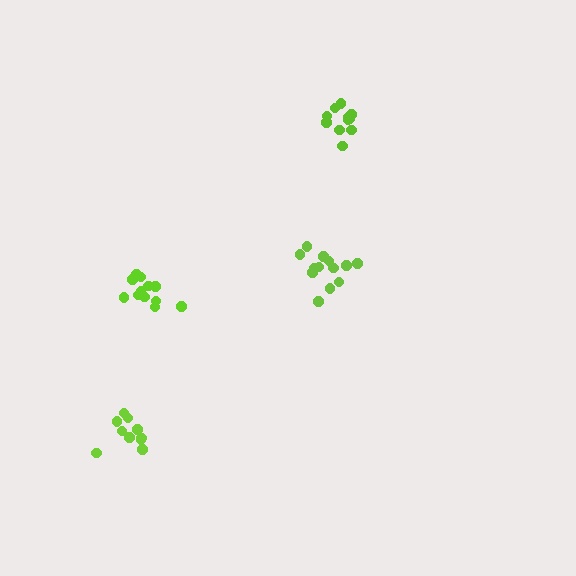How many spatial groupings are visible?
There are 4 spatial groupings.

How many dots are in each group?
Group 1: 13 dots, Group 2: 12 dots, Group 3: 10 dots, Group 4: 11 dots (46 total).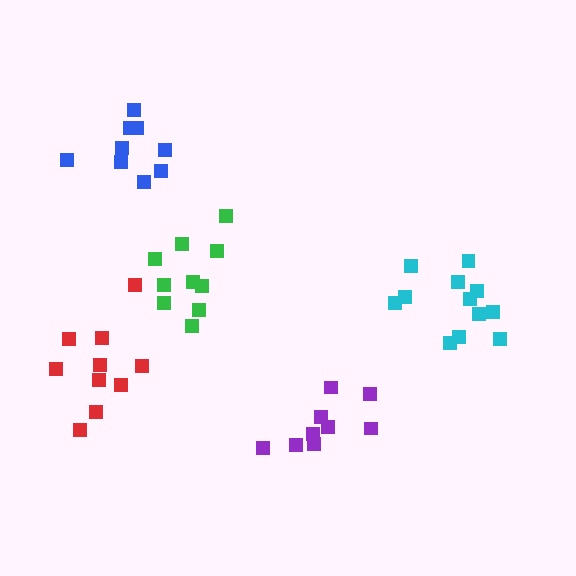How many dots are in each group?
Group 1: 10 dots, Group 2: 9 dots, Group 3: 10 dots, Group 4: 12 dots, Group 5: 9 dots (50 total).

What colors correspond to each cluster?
The clusters are colored: green, purple, red, cyan, blue.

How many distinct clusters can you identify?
There are 5 distinct clusters.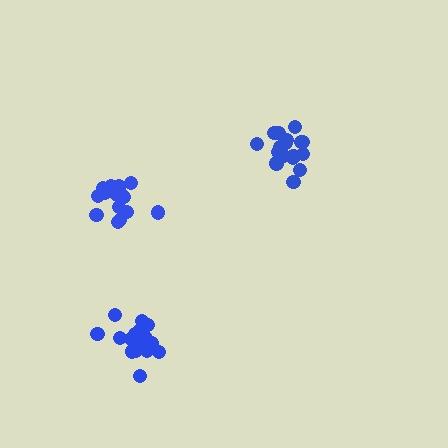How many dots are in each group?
Group 1: 17 dots, Group 2: 17 dots, Group 3: 16 dots (50 total).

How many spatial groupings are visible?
There are 3 spatial groupings.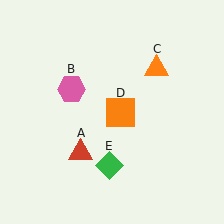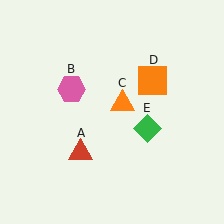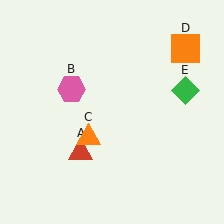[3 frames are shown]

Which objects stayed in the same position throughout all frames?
Red triangle (object A) and pink hexagon (object B) remained stationary.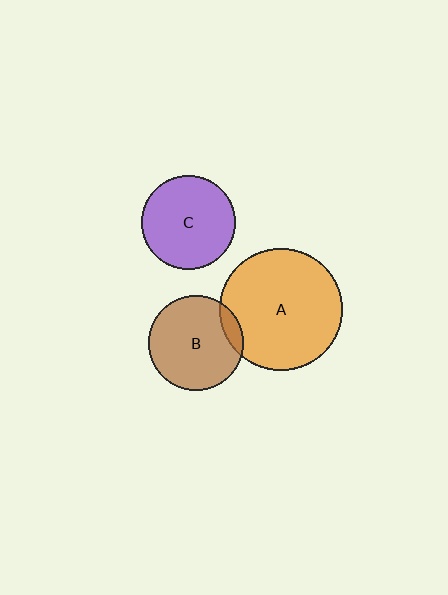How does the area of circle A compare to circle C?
Approximately 1.7 times.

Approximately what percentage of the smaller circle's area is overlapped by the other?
Approximately 10%.